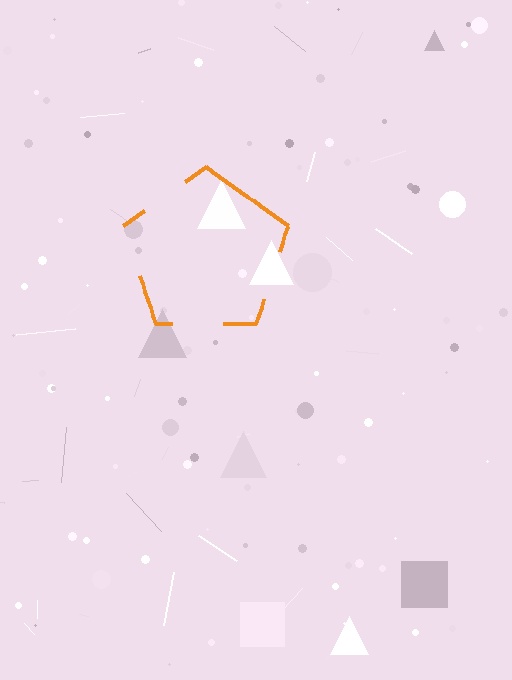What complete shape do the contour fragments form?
The contour fragments form a pentagon.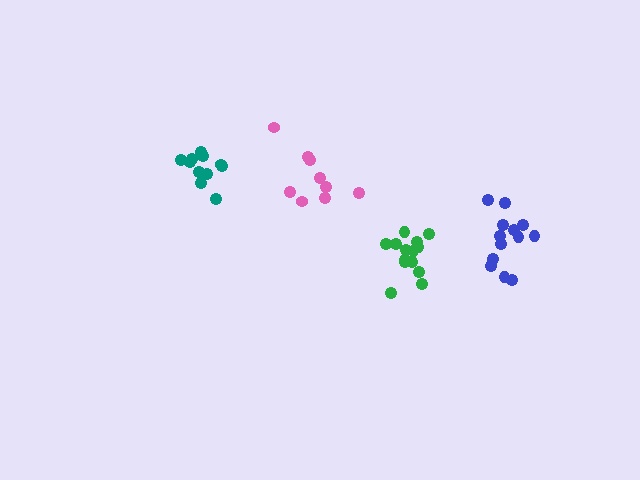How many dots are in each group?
Group 1: 13 dots, Group 2: 9 dots, Group 3: 11 dots, Group 4: 14 dots (47 total).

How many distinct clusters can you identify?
There are 4 distinct clusters.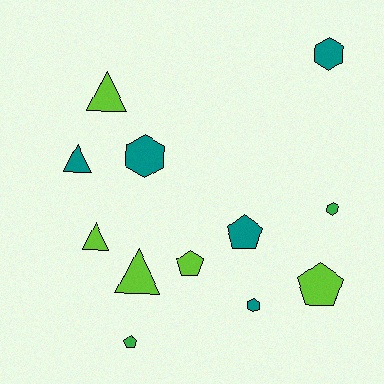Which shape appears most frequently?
Pentagon, with 4 objects.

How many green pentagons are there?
There is 1 green pentagon.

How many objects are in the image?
There are 12 objects.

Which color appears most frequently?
Lime, with 5 objects.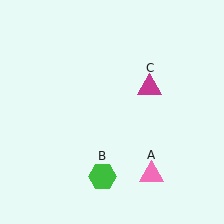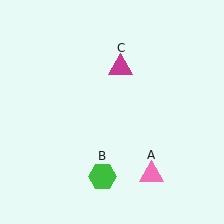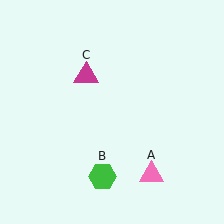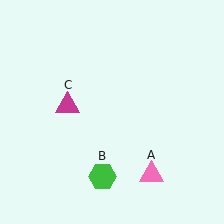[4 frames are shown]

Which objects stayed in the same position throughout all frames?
Pink triangle (object A) and green hexagon (object B) remained stationary.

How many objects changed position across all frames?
1 object changed position: magenta triangle (object C).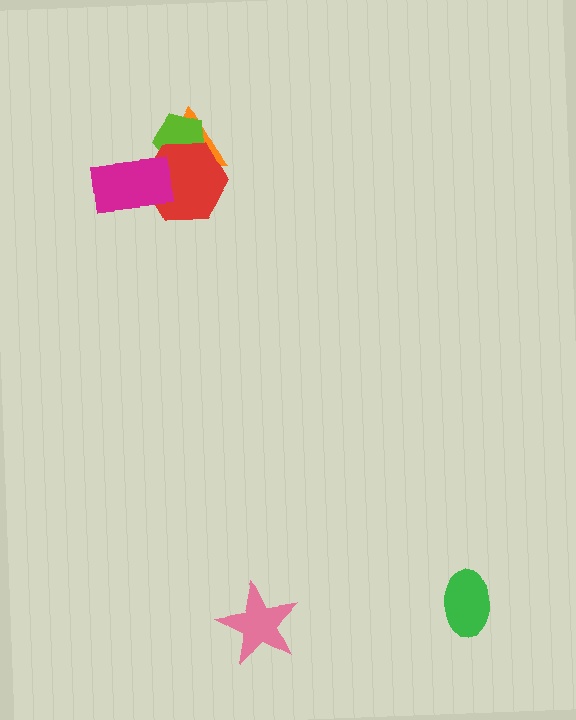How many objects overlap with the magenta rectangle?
2 objects overlap with the magenta rectangle.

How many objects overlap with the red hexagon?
3 objects overlap with the red hexagon.